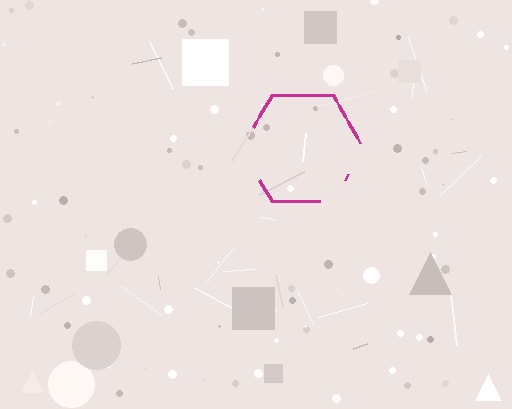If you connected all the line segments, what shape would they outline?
They would outline a hexagon.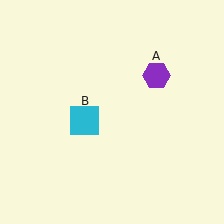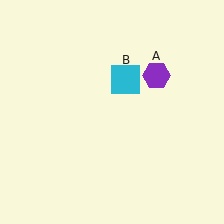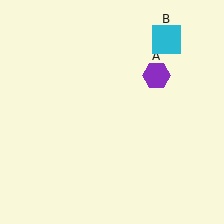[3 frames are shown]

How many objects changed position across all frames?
1 object changed position: cyan square (object B).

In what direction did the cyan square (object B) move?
The cyan square (object B) moved up and to the right.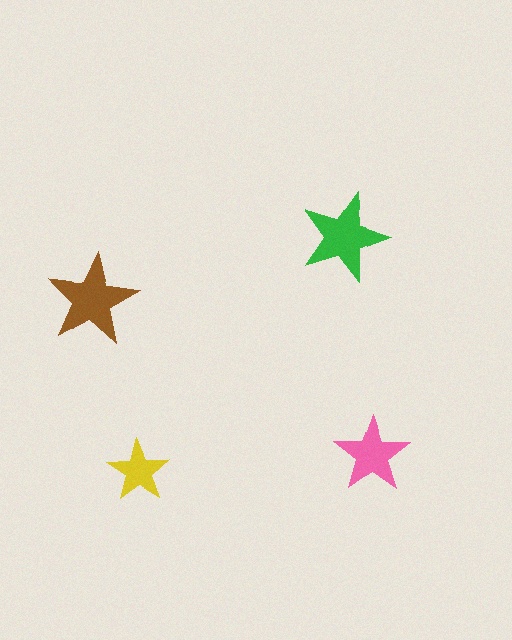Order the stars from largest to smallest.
the brown one, the green one, the pink one, the yellow one.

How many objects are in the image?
There are 4 objects in the image.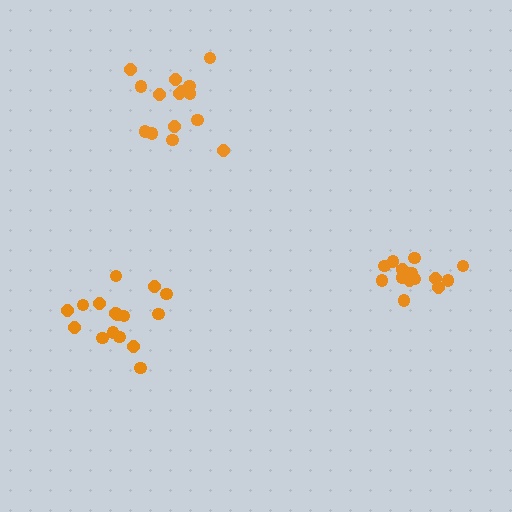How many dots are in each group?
Group 1: 14 dots, Group 2: 15 dots, Group 3: 16 dots (45 total).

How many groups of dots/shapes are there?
There are 3 groups.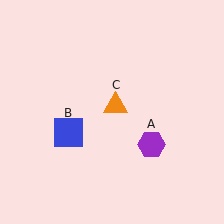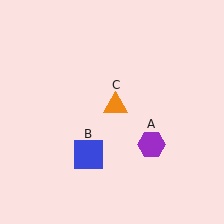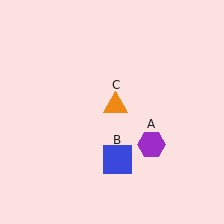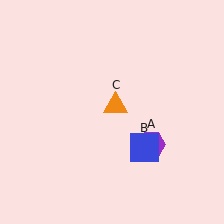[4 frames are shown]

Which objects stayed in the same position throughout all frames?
Purple hexagon (object A) and orange triangle (object C) remained stationary.